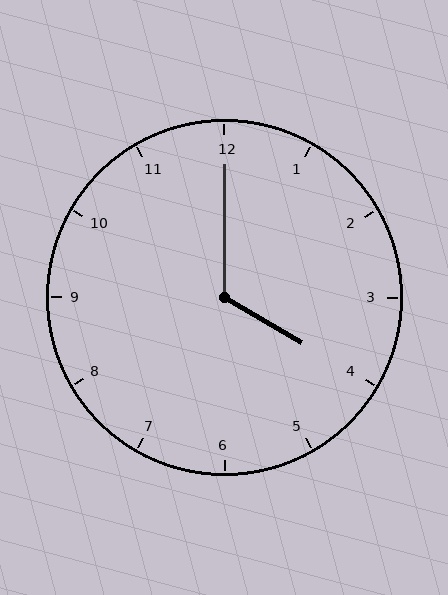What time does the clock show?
4:00.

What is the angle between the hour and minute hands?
Approximately 120 degrees.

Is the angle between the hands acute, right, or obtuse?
It is obtuse.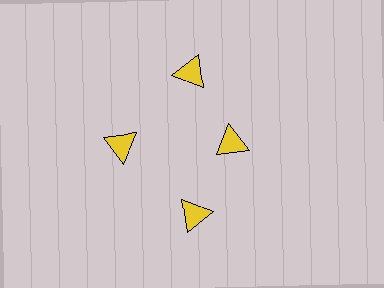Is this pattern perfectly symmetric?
No. The 4 yellow triangles are arranged in a ring, but one element near the 3 o'clock position is pulled inward toward the center, breaking the 4-fold rotational symmetry.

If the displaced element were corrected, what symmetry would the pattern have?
It would have 4-fold rotational symmetry — the pattern would map onto itself every 90 degrees.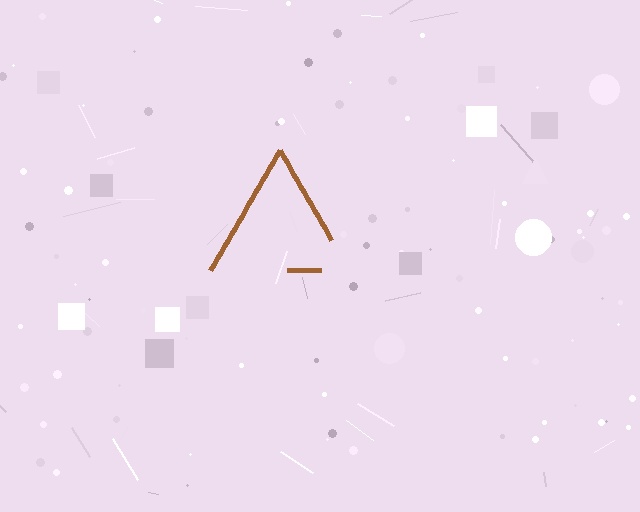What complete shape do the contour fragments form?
The contour fragments form a triangle.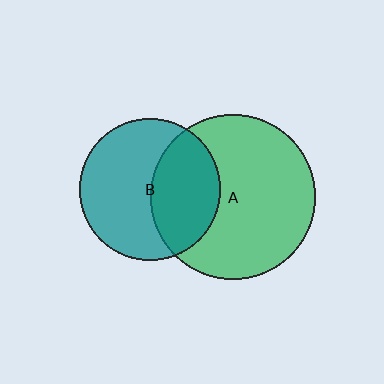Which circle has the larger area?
Circle A (green).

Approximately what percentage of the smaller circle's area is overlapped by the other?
Approximately 40%.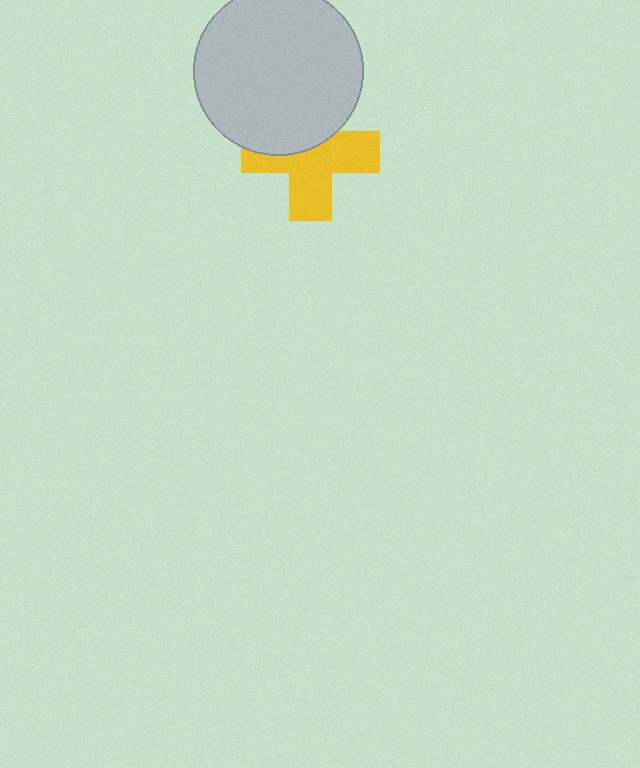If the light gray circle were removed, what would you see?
You would see the complete yellow cross.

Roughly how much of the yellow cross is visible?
About half of it is visible (roughly 61%).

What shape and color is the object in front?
The object in front is a light gray circle.